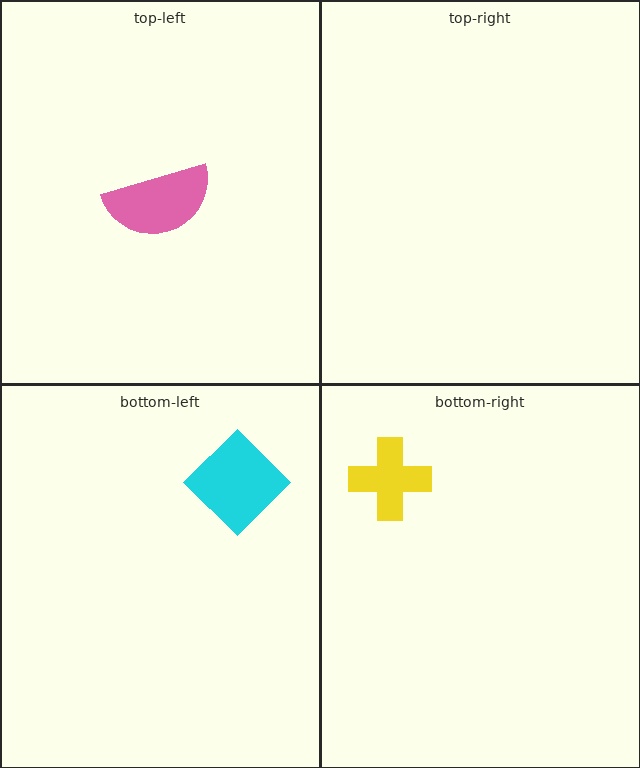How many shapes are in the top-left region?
1.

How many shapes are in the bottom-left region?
1.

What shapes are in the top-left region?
The pink semicircle.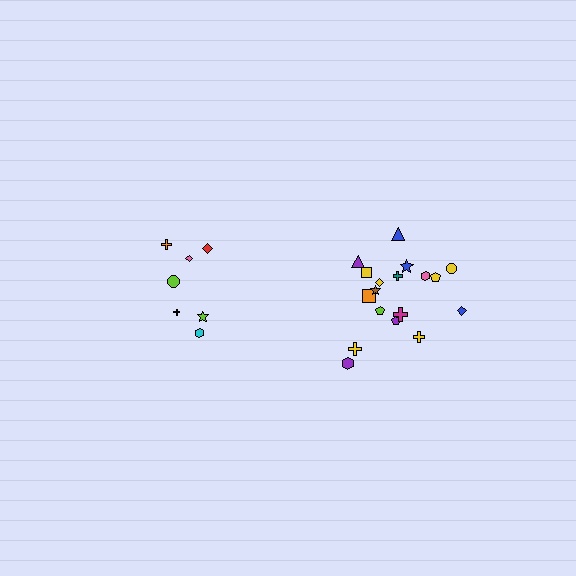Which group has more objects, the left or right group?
The right group.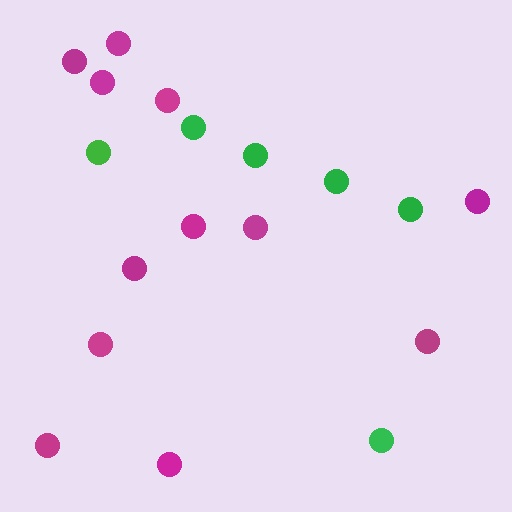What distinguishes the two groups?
There are 2 groups: one group of magenta circles (12) and one group of green circles (6).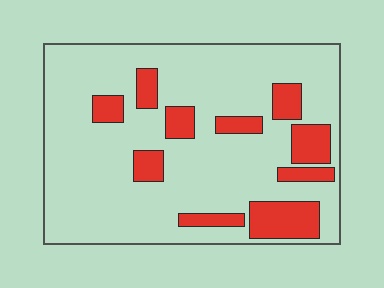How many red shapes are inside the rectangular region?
10.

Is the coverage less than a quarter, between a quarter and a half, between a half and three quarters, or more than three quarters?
Less than a quarter.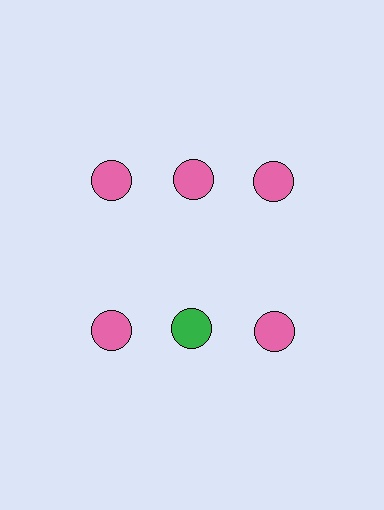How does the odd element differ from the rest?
It has a different color: green instead of pink.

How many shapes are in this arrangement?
There are 6 shapes arranged in a grid pattern.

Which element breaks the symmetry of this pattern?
The green circle in the second row, second from left column breaks the symmetry. All other shapes are pink circles.